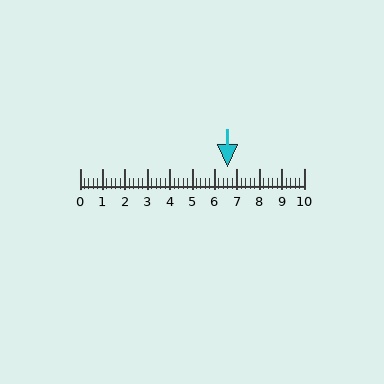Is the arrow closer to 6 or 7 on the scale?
The arrow is closer to 7.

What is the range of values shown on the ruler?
The ruler shows values from 0 to 10.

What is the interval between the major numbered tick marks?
The major tick marks are spaced 1 units apart.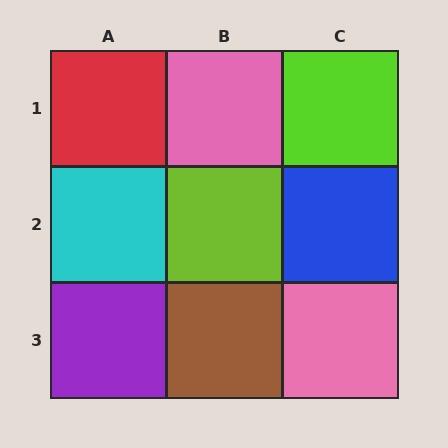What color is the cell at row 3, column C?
Pink.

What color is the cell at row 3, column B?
Brown.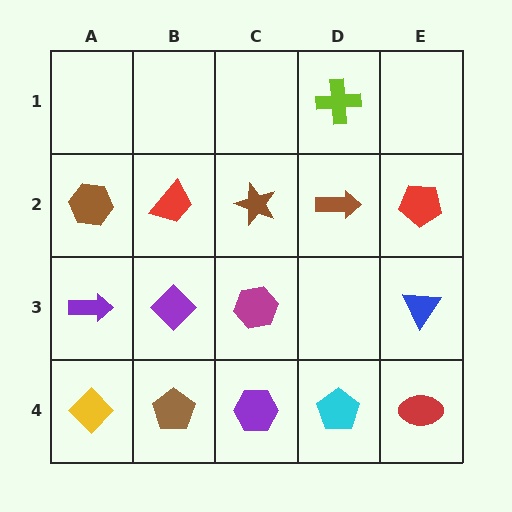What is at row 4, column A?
A yellow diamond.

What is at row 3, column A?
A purple arrow.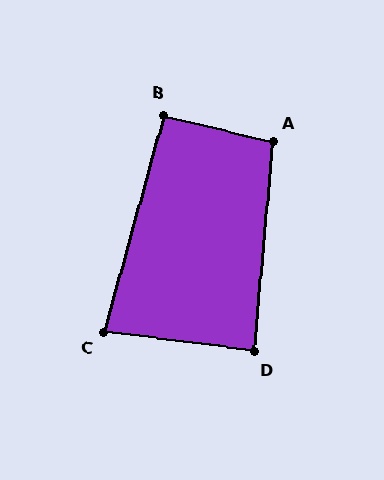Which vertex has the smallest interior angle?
C, at approximately 82 degrees.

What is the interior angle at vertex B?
Approximately 92 degrees (approximately right).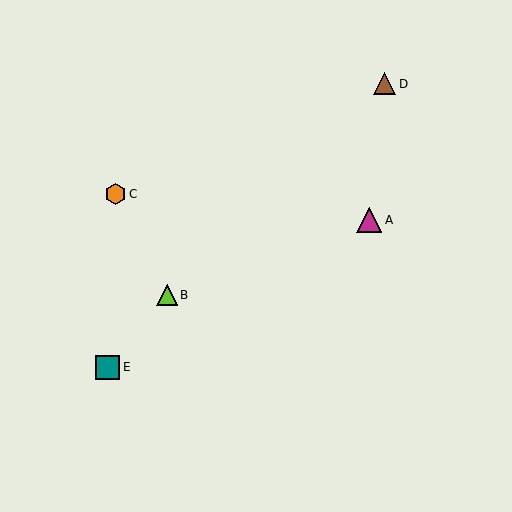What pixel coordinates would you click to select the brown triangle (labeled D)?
Click at (385, 84) to select the brown triangle D.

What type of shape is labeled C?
Shape C is an orange hexagon.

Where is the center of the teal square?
The center of the teal square is at (108, 367).